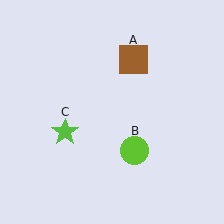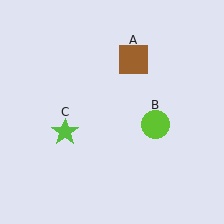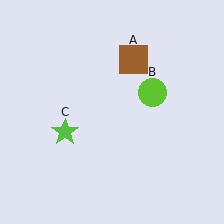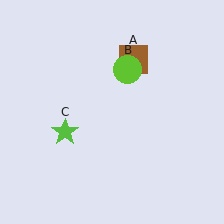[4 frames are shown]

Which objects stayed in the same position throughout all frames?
Brown square (object A) and lime star (object C) remained stationary.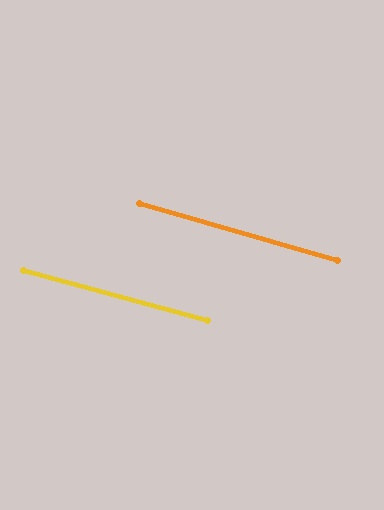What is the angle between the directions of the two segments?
Approximately 1 degree.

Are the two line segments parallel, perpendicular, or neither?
Parallel — their directions differ by only 1.1°.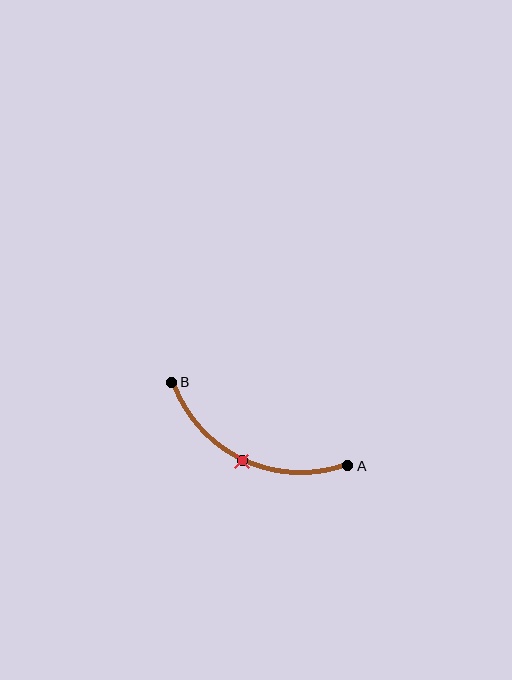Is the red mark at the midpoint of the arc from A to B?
Yes. The red mark lies on the arc at equal arc-length from both A and B — it is the arc midpoint.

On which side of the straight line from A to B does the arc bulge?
The arc bulges below the straight line connecting A and B.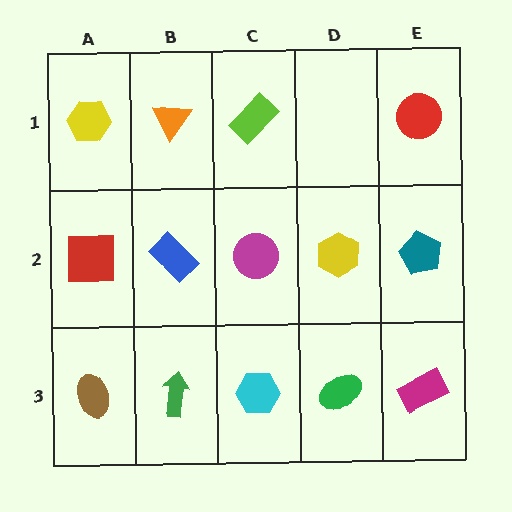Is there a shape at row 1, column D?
No, that cell is empty.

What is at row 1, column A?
A yellow hexagon.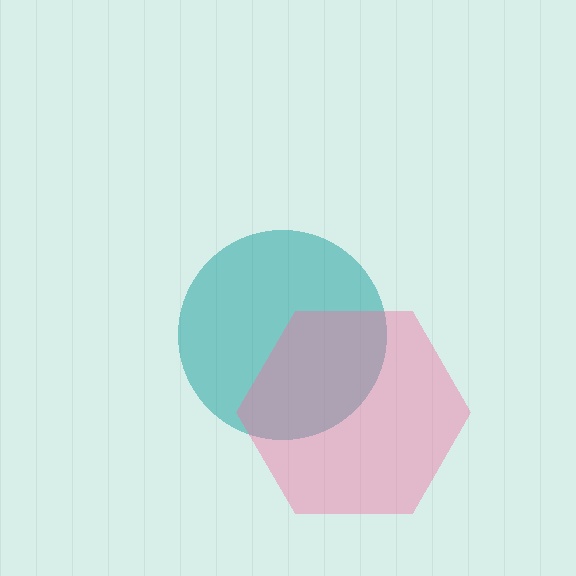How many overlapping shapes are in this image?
There are 2 overlapping shapes in the image.